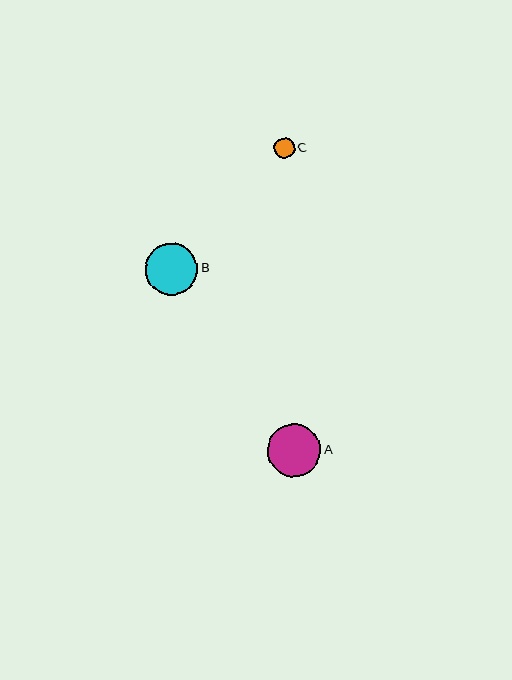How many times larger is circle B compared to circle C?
Circle B is approximately 2.5 times the size of circle C.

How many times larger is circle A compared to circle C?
Circle A is approximately 2.6 times the size of circle C.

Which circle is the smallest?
Circle C is the smallest with a size of approximately 20 pixels.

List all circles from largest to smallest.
From largest to smallest: A, B, C.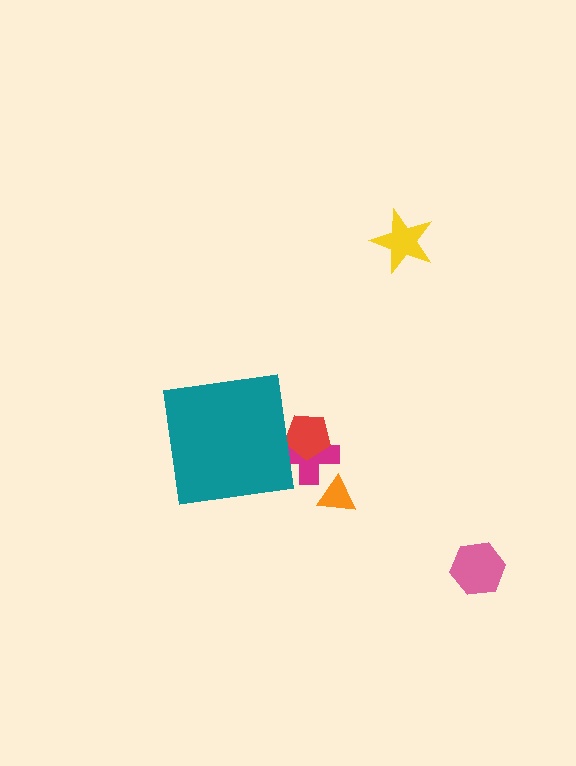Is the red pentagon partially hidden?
Yes, the red pentagon is partially hidden behind the teal square.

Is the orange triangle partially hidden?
No, the orange triangle is fully visible.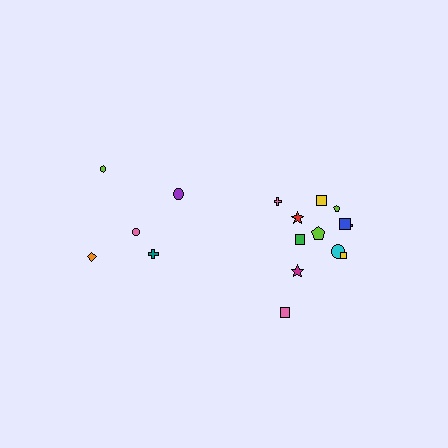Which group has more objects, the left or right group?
The right group.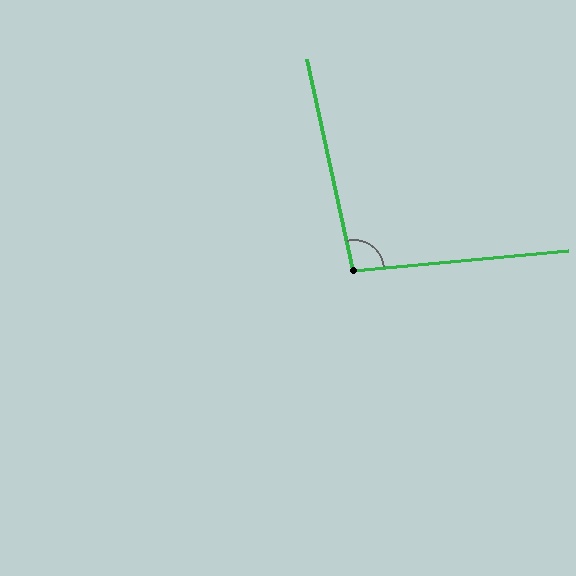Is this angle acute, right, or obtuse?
It is obtuse.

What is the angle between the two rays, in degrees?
Approximately 97 degrees.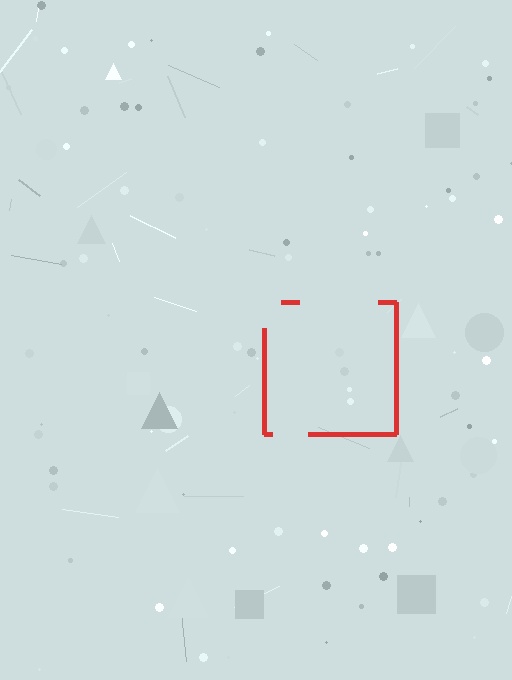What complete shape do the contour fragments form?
The contour fragments form a square.